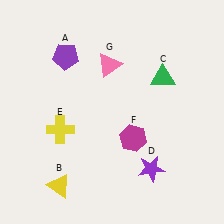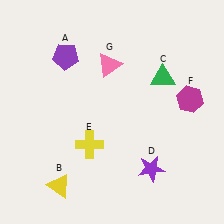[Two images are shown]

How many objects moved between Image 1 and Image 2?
2 objects moved between the two images.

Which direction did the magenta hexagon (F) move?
The magenta hexagon (F) moved right.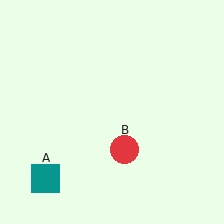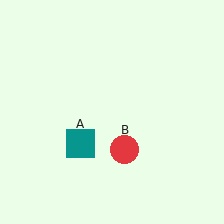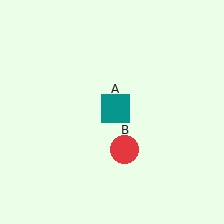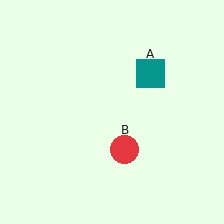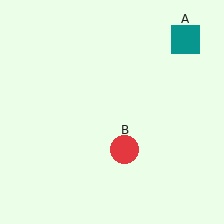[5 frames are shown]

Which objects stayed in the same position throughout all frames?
Red circle (object B) remained stationary.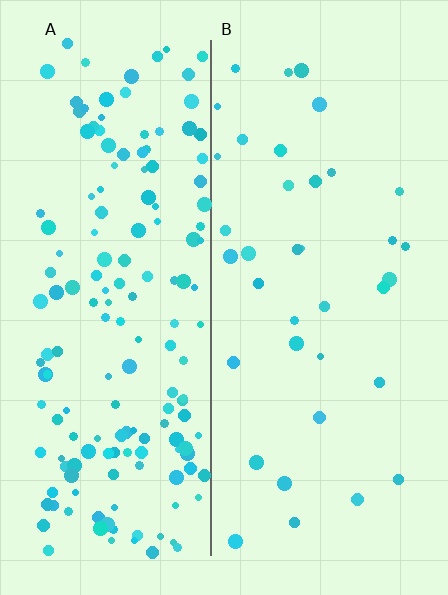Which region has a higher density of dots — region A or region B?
A (the left).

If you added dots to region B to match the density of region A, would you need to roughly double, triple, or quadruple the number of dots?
Approximately quadruple.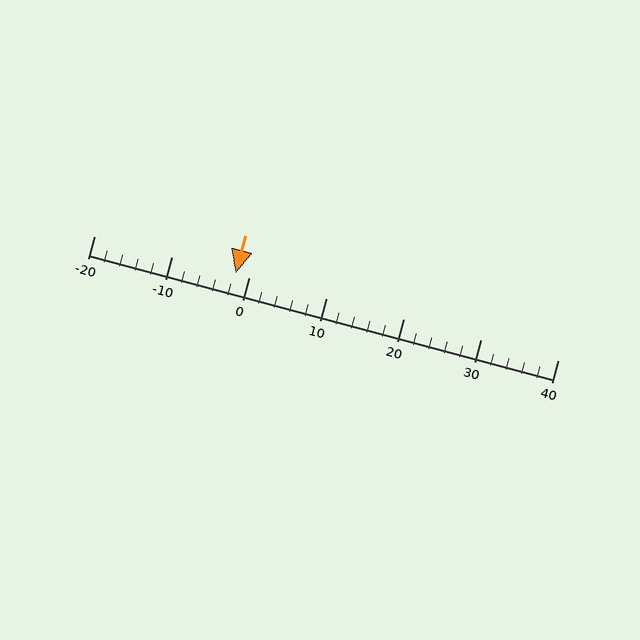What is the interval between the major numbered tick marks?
The major tick marks are spaced 10 units apart.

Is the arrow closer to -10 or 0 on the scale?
The arrow is closer to 0.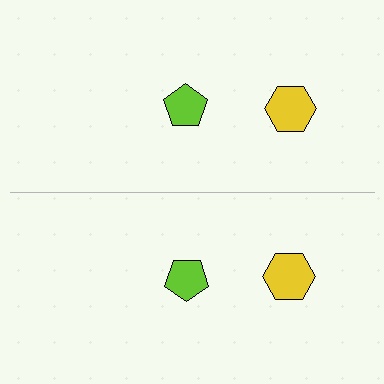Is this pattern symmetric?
Yes, this pattern has bilateral (reflection) symmetry.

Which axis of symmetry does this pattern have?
The pattern has a horizontal axis of symmetry running through the center of the image.